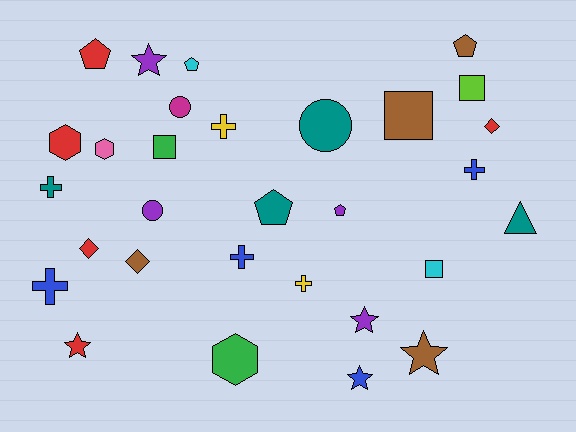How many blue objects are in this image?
There are 4 blue objects.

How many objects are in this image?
There are 30 objects.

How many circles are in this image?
There are 3 circles.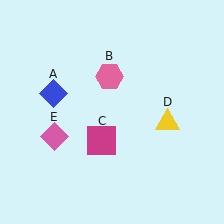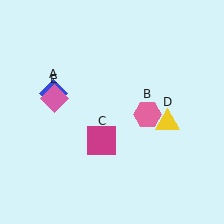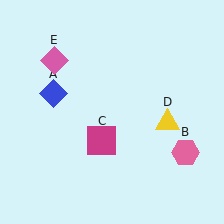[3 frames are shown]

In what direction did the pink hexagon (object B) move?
The pink hexagon (object B) moved down and to the right.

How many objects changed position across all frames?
2 objects changed position: pink hexagon (object B), pink diamond (object E).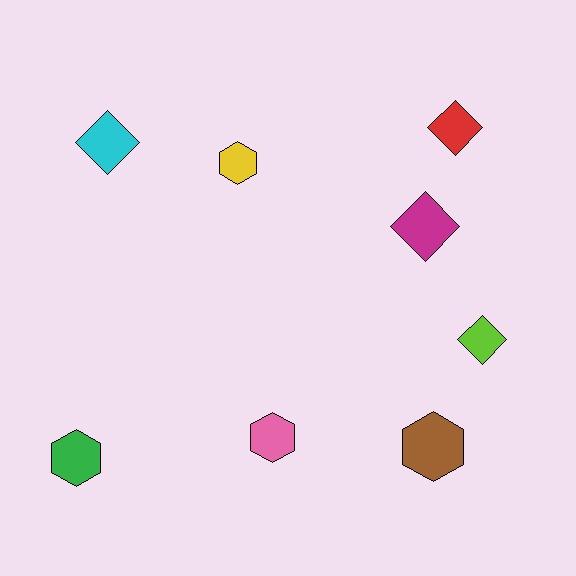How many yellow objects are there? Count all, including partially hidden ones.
There is 1 yellow object.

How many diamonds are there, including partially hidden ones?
There are 4 diamonds.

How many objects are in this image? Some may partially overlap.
There are 8 objects.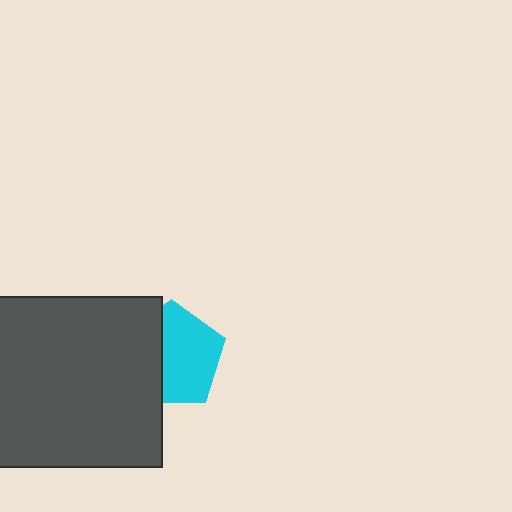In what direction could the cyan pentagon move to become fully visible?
The cyan pentagon could move right. That would shift it out from behind the dark gray square entirely.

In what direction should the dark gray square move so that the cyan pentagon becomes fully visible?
The dark gray square should move left. That is the shortest direction to clear the overlap and leave the cyan pentagon fully visible.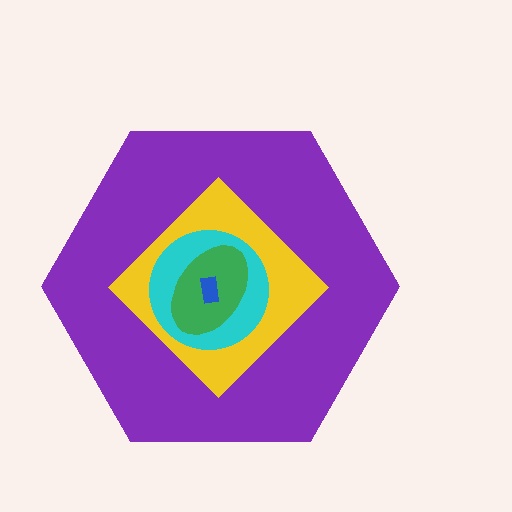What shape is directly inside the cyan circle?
The green ellipse.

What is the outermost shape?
The purple hexagon.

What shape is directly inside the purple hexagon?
The yellow diamond.